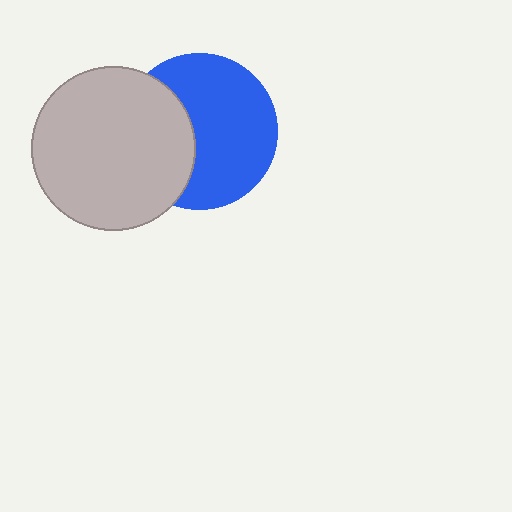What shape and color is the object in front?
The object in front is a light gray circle.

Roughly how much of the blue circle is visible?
About half of it is visible (roughly 64%).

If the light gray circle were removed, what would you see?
You would see the complete blue circle.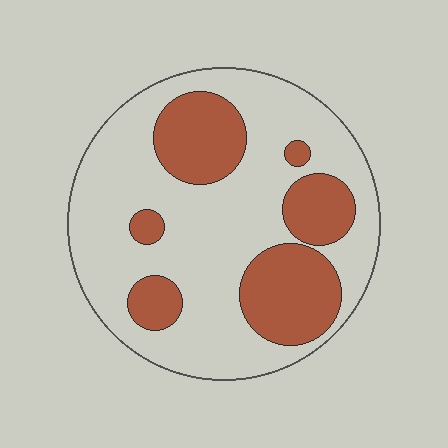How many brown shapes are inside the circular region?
6.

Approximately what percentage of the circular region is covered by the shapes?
Approximately 30%.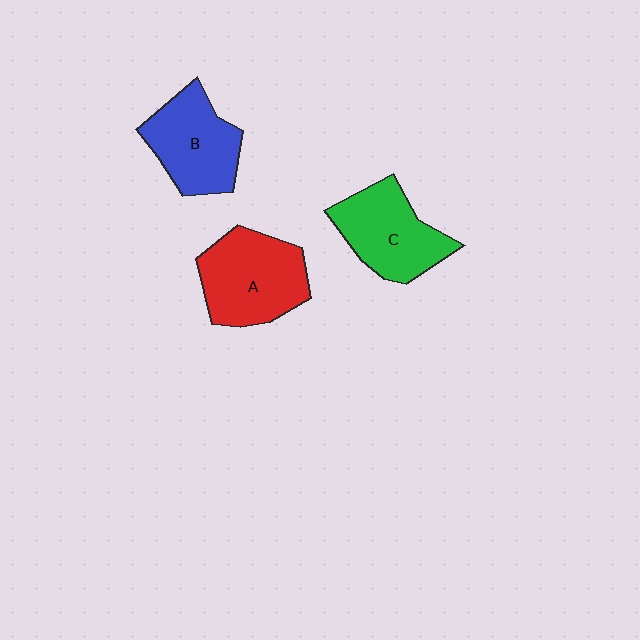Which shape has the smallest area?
Shape B (blue).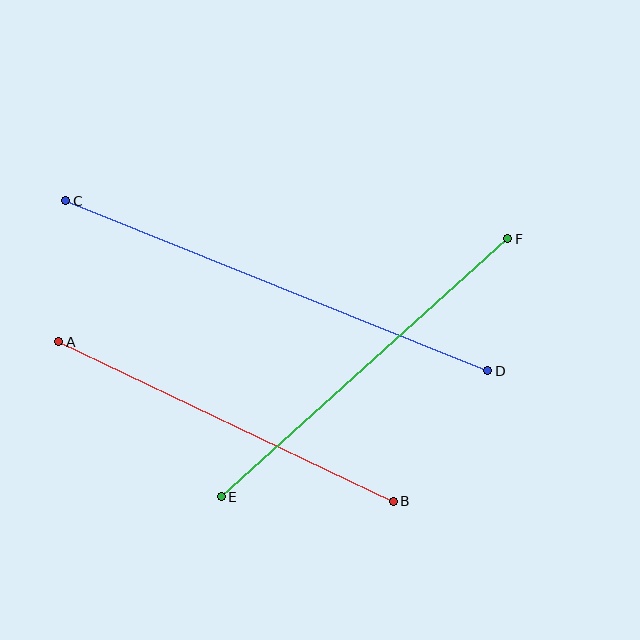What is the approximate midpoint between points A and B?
The midpoint is at approximately (226, 421) pixels.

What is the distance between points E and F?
The distance is approximately 386 pixels.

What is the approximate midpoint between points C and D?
The midpoint is at approximately (277, 286) pixels.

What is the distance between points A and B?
The distance is approximately 371 pixels.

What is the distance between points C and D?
The distance is approximately 455 pixels.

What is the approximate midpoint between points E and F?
The midpoint is at approximately (364, 368) pixels.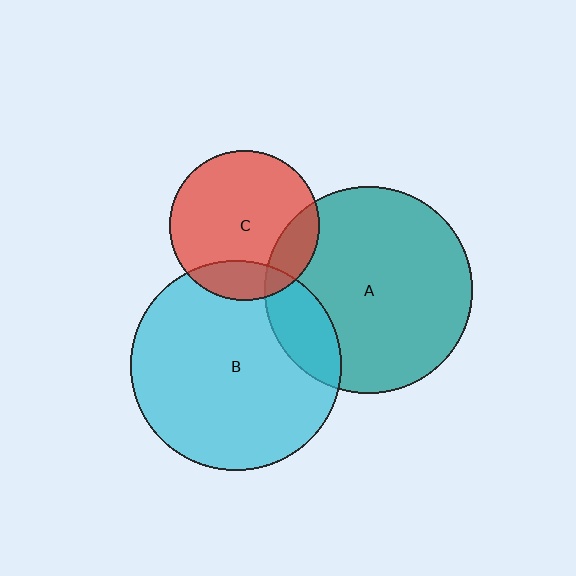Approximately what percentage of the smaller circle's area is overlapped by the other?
Approximately 15%.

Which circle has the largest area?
Circle B (cyan).